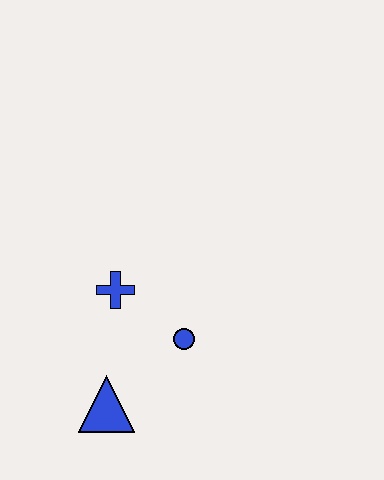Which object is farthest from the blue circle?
The blue triangle is farthest from the blue circle.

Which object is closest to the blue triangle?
The blue circle is closest to the blue triangle.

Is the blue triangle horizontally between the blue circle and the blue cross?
No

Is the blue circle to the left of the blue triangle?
No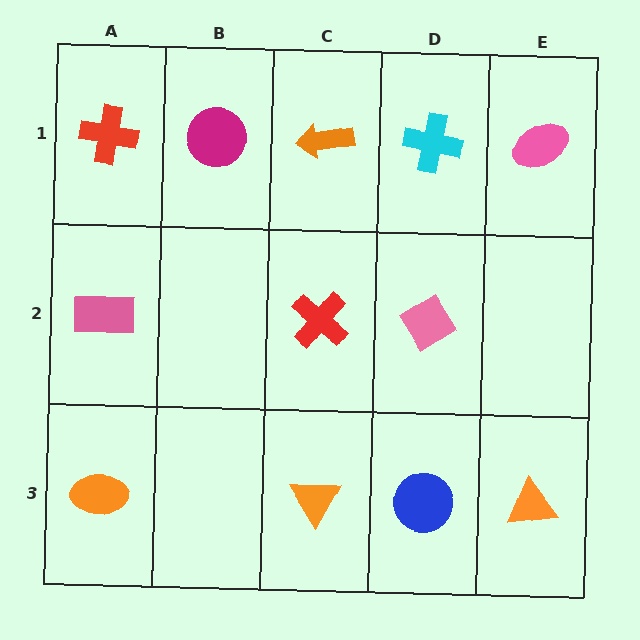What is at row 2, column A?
A pink rectangle.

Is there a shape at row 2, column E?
No, that cell is empty.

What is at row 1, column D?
A cyan cross.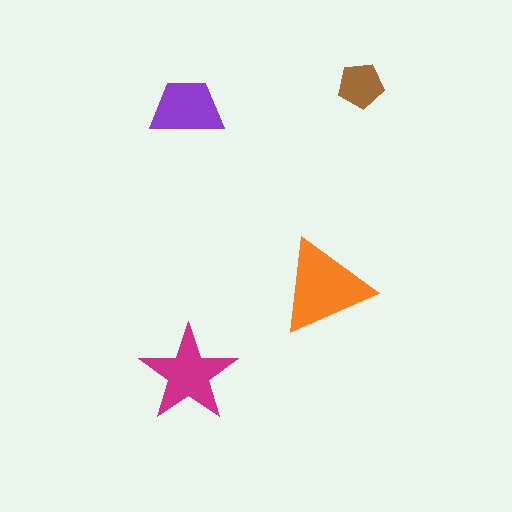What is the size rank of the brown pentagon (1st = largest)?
4th.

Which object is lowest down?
The magenta star is bottommost.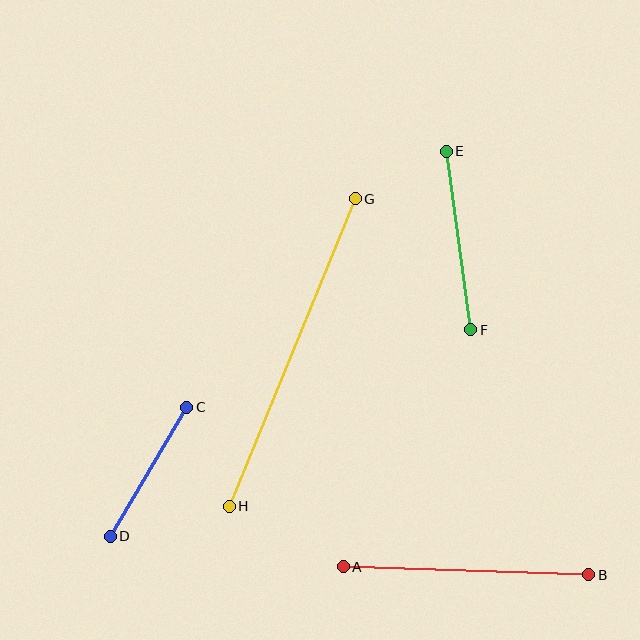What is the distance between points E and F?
The distance is approximately 180 pixels.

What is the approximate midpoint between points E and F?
The midpoint is at approximately (459, 240) pixels.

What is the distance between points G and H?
The distance is approximately 332 pixels.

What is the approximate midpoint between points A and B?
The midpoint is at approximately (466, 571) pixels.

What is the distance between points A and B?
The distance is approximately 246 pixels.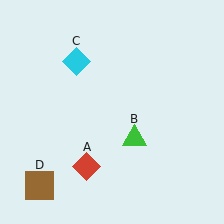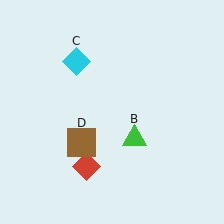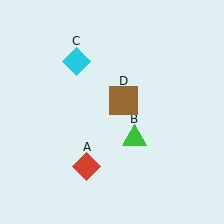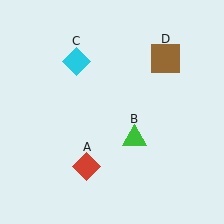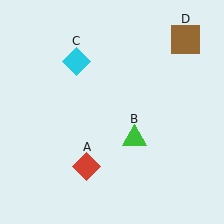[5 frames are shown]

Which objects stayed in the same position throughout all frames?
Red diamond (object A) and green triangle (object B) and cyan diamond (object C) remained stationary.